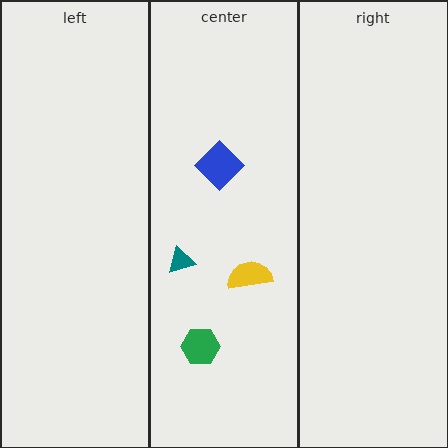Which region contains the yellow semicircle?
The center region.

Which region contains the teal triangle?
The center region.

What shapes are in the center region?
The green hexagon, the teal triangle, the blue diamond, the yellow semicircle.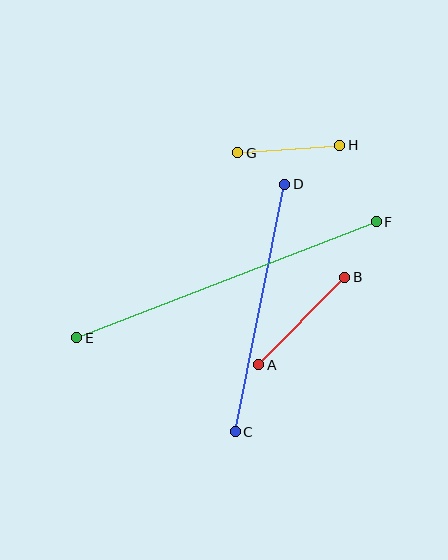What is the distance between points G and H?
The distance is approximately 102 pixels.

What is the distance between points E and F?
The distance is approximately 321 pixels.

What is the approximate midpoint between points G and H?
The midpoint is at approximately (289, 149) pixels.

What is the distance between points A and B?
The distance is approximately 123 pixels.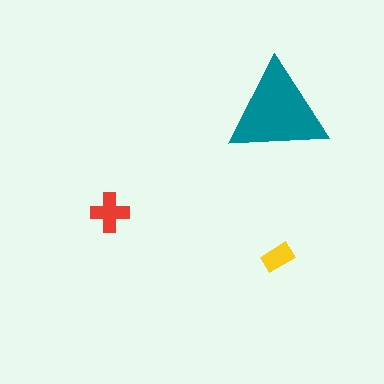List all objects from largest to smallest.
The teal triangle, the red cross, the yellow rectangle.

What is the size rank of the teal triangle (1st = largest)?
1st.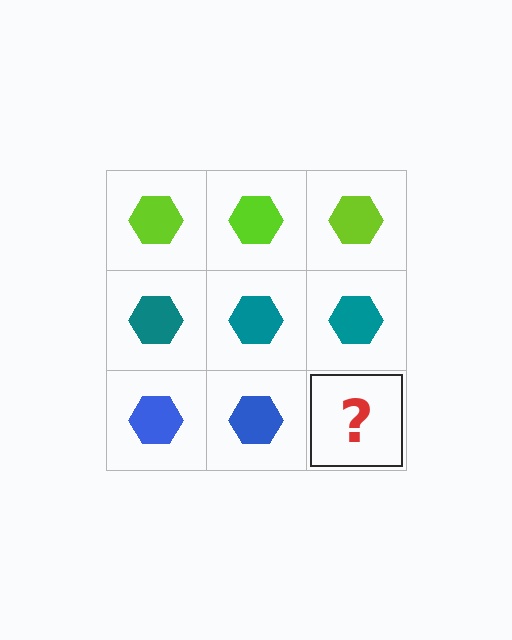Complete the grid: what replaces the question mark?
The question mark should be replaced with a blue hexagon.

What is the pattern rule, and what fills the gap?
The rule is that each row has a consistent color. The gap should be filled with a blue hexagon.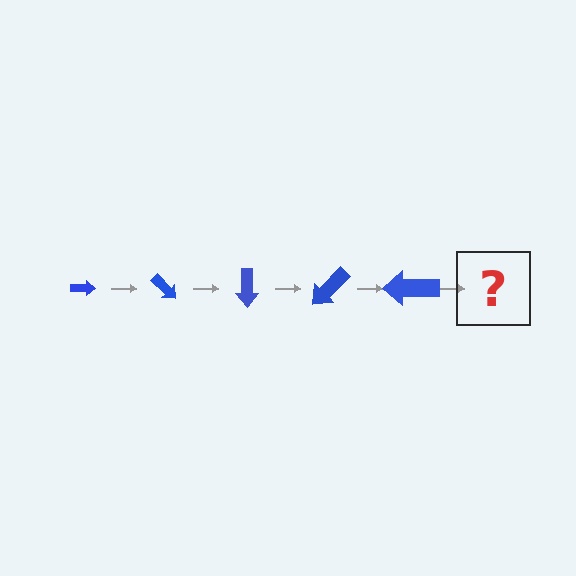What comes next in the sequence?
The next element should be an arrow, larger than the previous one and rotated 225 degrees from the start.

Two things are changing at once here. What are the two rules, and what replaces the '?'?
The two rules are that the arrow grows larger each step and it rotates 45 degrees each step. The '?' should be an arrow, larger than the previous one and rotated 225 degrees from the start.